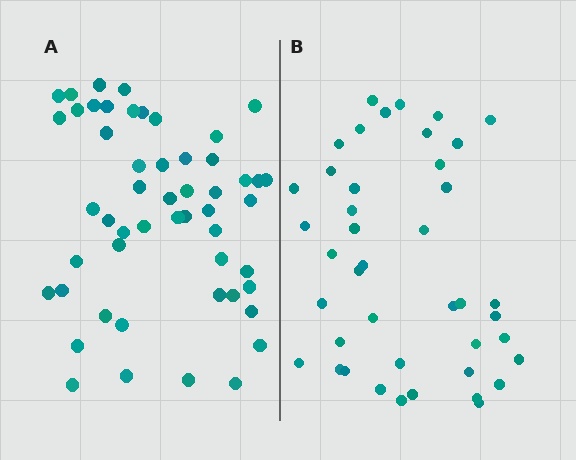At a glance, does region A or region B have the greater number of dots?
Region A (the left region) has more dots.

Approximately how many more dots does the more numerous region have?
Region A has roughly 10 or so more dots than region B.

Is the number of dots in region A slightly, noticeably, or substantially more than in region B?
Region A has only slightly more — the two regions are fairly close. The ratio is roughly 1.2 to 1.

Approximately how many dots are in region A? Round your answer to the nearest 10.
About 50 dots. (The exact count is 52, which rounds to 50.)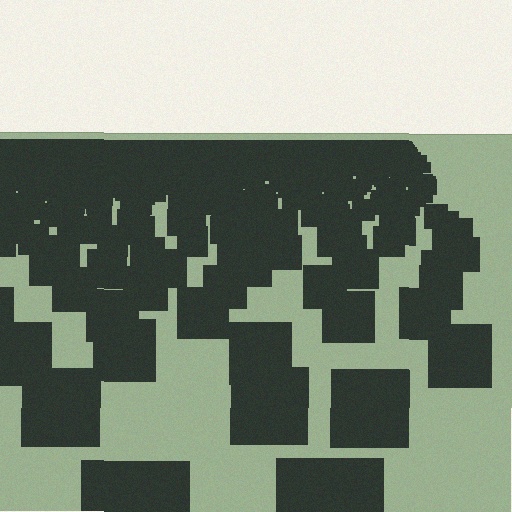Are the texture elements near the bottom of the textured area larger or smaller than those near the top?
Larger. Near the bottom, elements are closer to the viewer and appear at a bigger on-screen size.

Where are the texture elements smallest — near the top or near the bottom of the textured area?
Near the top.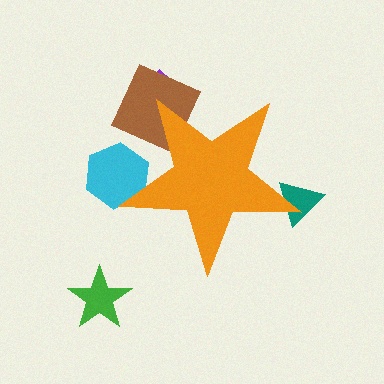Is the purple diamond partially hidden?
Yes, the purple diamond is partially hidden behind the orange star.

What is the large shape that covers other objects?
An orange star.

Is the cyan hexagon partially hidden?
Yes, the cyan hexagon is partially hidden behind the orange star.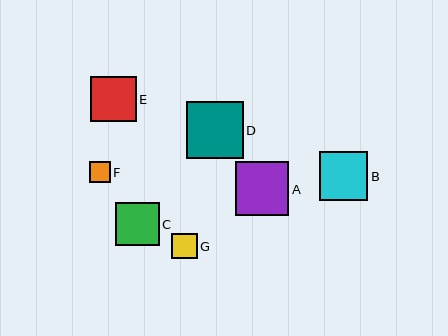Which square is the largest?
Square D is the largest with a size of approximately 57 pixels.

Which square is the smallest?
Square F is the smallest with a size of approximately 21 pixels.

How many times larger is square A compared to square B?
Square A is approximately 1.1 times the size of square B.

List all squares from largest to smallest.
From largest to smallest: D, A, B, E, C, G, F.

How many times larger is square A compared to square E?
Square A is approximately 1.2 times the size of square E.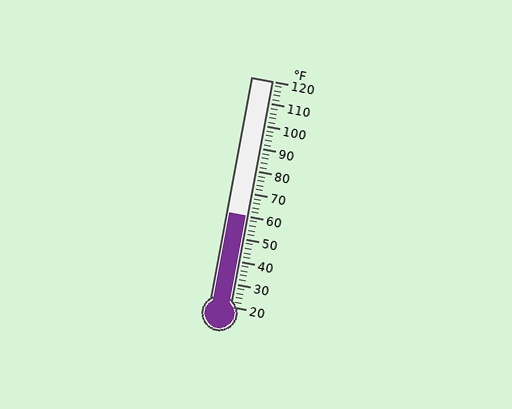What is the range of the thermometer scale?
The thermometer scale ranges from 20°F to 120°F.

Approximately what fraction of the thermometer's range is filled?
The thermometer is filled to approximately 40% of its range.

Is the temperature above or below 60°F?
The temperature is at 60°F.